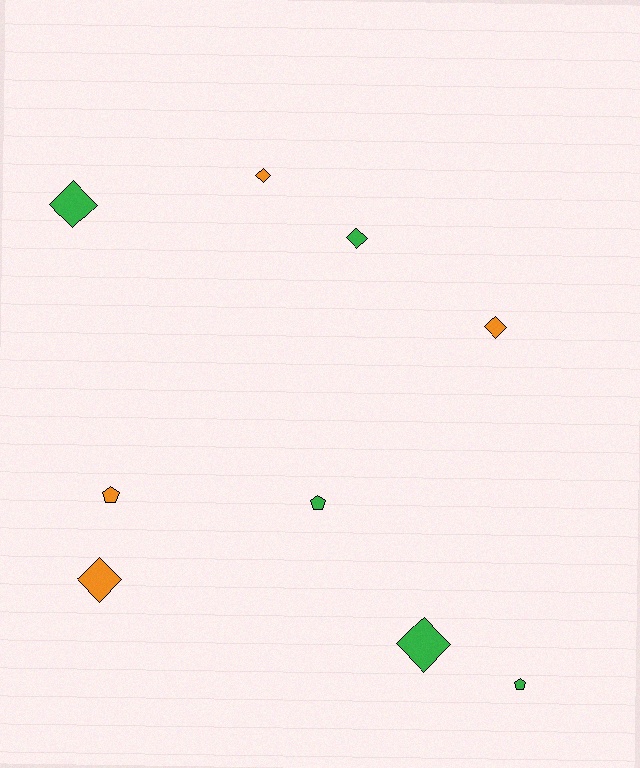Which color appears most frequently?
Green, with 5 objects.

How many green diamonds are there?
There are 3 green diamonds.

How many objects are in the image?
There are 9 objects.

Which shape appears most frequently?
Diamond, with 6 objects.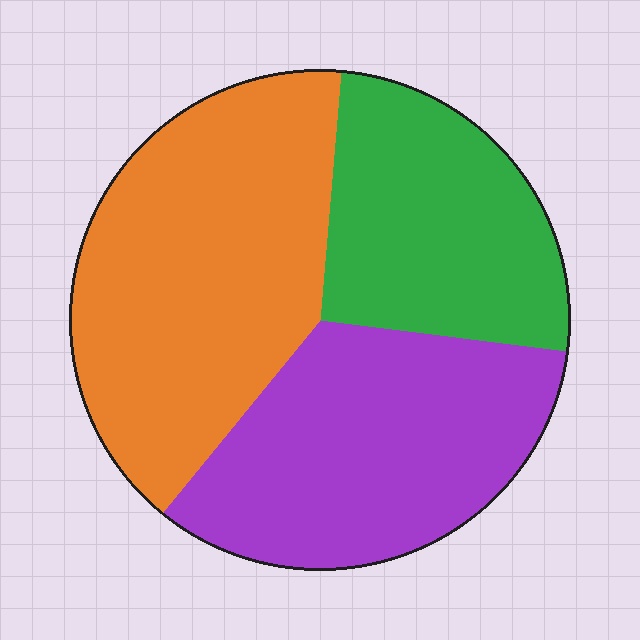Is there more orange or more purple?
Orange.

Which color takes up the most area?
Orange, at roughly 40%.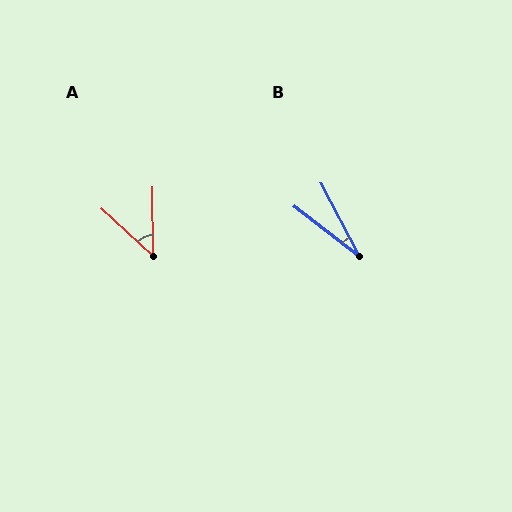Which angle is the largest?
A, at approximately 47 degrees.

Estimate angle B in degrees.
Approximately 25 degrees.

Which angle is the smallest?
B, at approximately 25 degrees.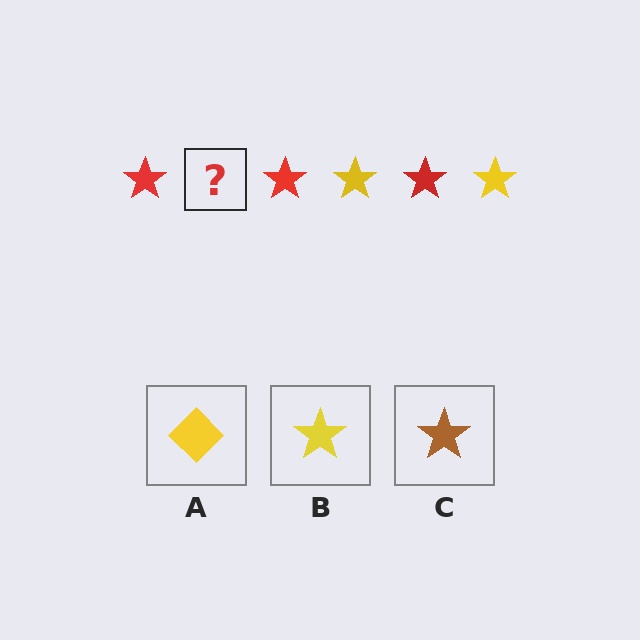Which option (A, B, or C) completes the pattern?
B.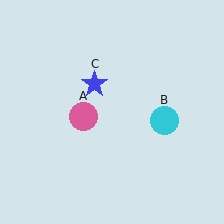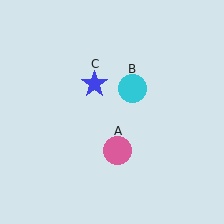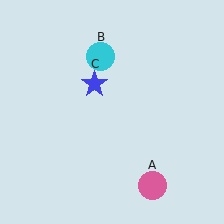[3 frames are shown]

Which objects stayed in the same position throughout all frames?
Blue star (object C) remained stationary.